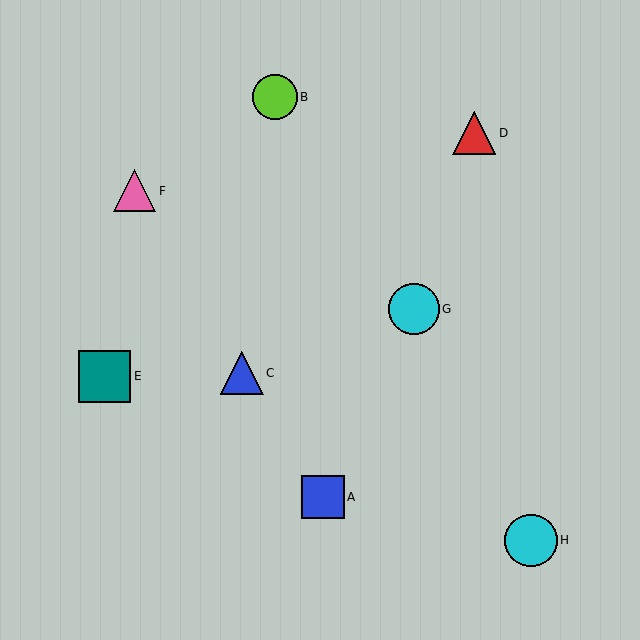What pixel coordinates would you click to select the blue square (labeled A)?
Click at (323, 497) to select the blue square A.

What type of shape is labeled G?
Shape G is a cyan circle.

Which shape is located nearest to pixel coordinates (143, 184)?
The pink triangle (labeled F) at (135, 191) is nearest to that location.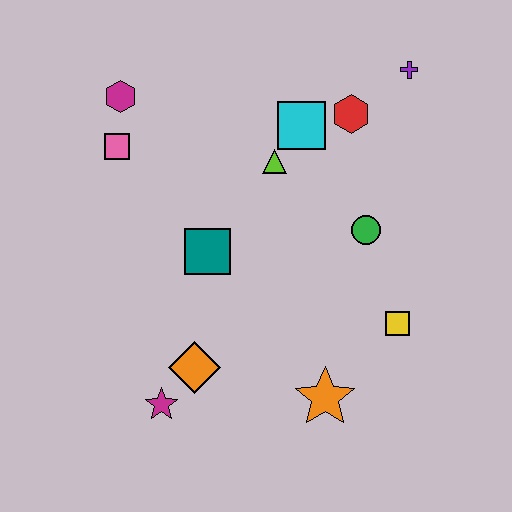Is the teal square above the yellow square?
Yes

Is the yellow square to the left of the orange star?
No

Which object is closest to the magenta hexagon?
The pink square is closest to the magenta hexagon.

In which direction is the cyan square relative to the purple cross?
The cyan square is to the left of the purple cross.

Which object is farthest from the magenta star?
The purple cross is farthest from the magenta star.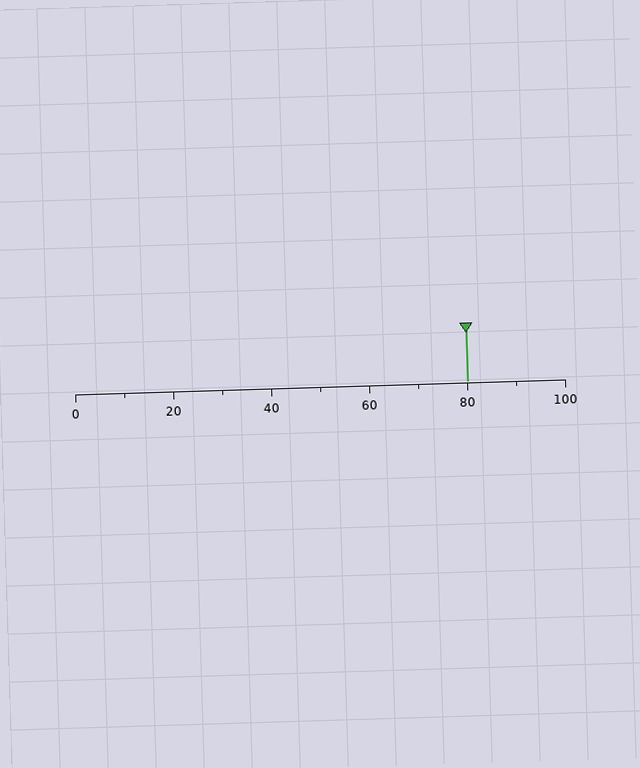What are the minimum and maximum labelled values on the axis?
The axis runs from 0 to 100.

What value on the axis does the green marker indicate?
The marker indicates approximately 80.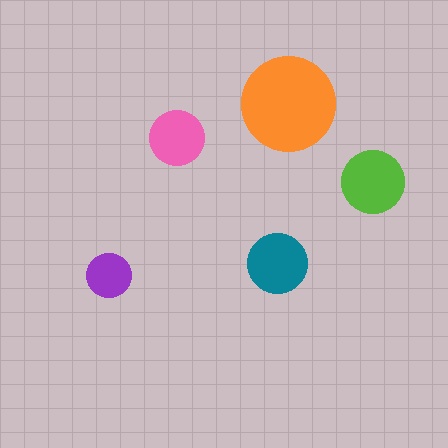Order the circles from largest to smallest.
the orange one, the lime one, the teal one, the pink one, the purple one.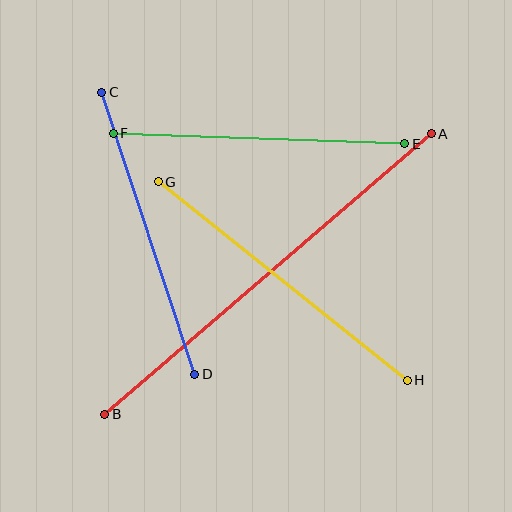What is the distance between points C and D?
The distance is approximately 297 pixels.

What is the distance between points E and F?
The distance is approximately 292 pixels.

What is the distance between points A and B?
The distance is approximately 430 pixels.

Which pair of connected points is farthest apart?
Points A and B are farthest apart.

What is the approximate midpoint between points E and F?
The midpoint is at approximately (259, 139) pixels.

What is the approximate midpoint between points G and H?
The midpoint is at approximately (283, 281) pixels.